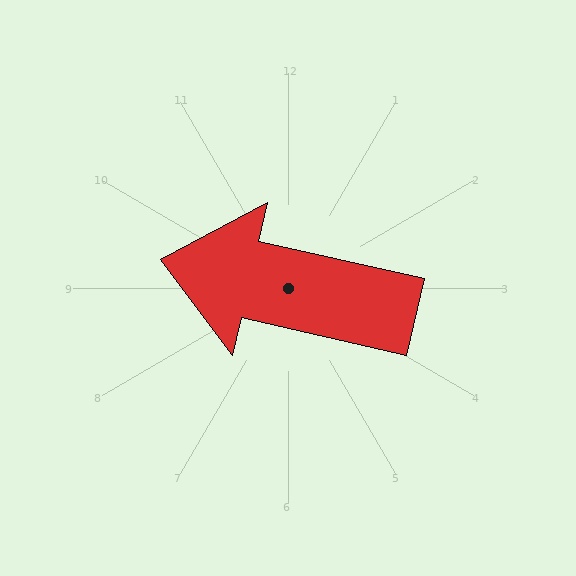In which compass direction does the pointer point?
West.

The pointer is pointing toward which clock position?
Roughly 9 o'clock.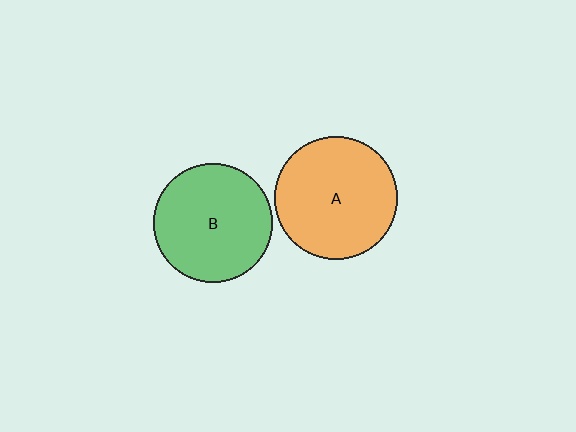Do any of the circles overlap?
No, none of the circles overlap.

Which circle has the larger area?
Circle A (orange).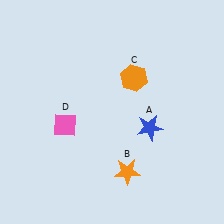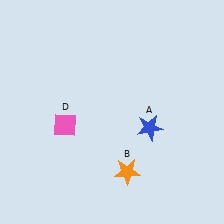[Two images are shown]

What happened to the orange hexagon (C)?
The orange hexagon (C) was removed in Image 2. It was in the top-right area of Image 1.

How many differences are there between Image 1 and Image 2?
There is 1 difference between the two images.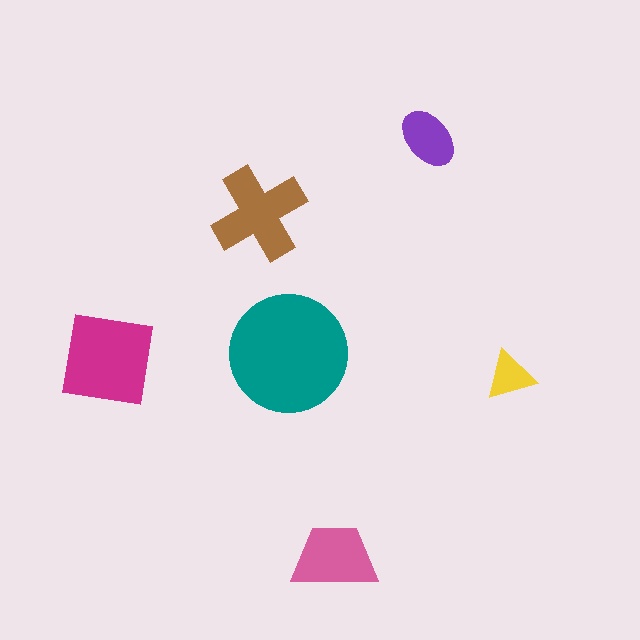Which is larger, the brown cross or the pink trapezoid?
The brown cross.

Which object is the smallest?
The yellow triangle.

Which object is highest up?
The purple ellipse is topmost.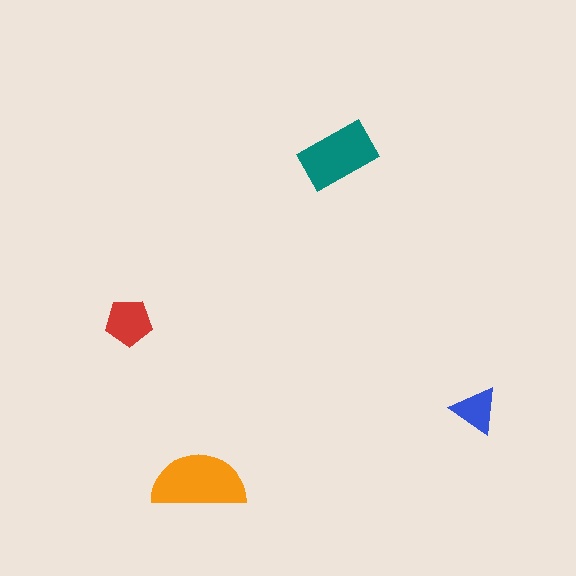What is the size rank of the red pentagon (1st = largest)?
3rd.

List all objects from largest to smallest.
The orange semicircle, the teal rectangle, the red pentagon, the blue triangle.